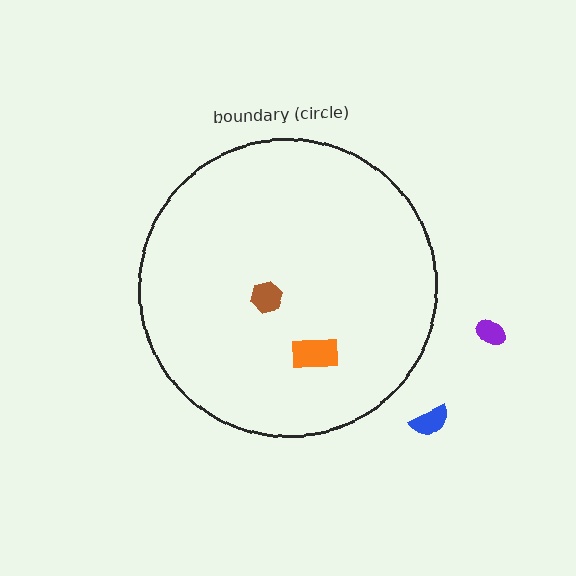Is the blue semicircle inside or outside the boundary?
Outside.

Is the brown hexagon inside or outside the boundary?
Inside.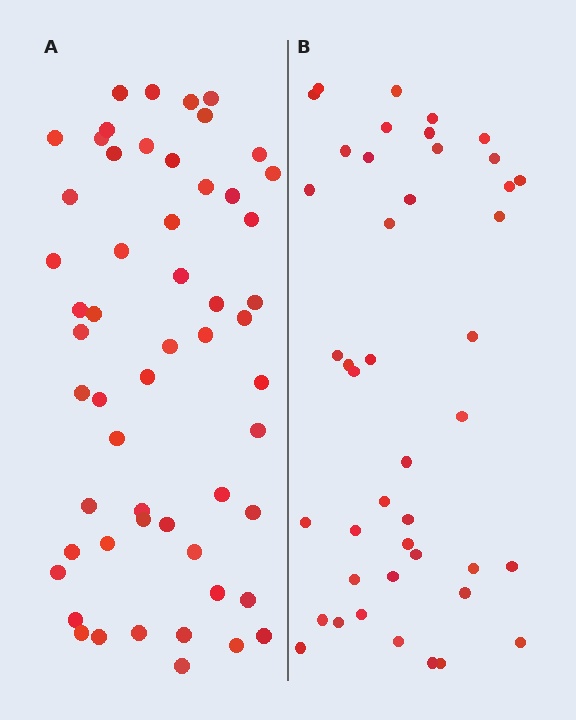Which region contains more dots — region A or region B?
Region A (the left region) has more dots.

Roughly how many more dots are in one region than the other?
Region A has roughly 12 or so more dots than region B.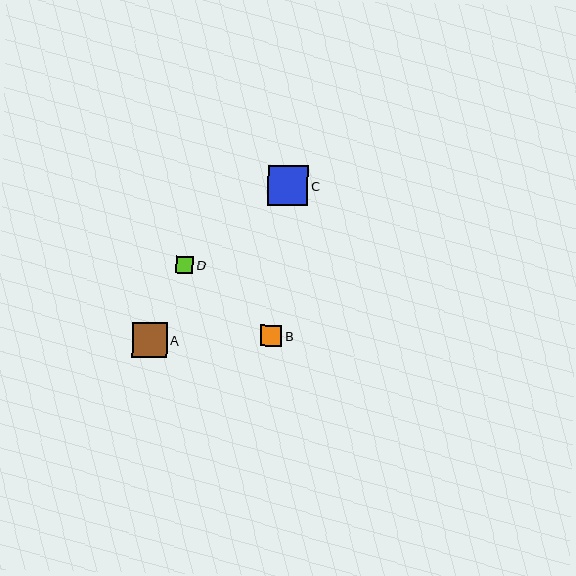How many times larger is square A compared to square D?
Square A is approximately 2.0 times the size of square D.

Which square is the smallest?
Square D is the smallest with a size of approximately 17 pixels.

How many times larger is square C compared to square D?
Square C is approximately 2.4 times the size of square D.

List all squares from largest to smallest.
From largest to smallest: C, A, B, D.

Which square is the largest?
Square C is the largest with a size of approximately 40 pixels.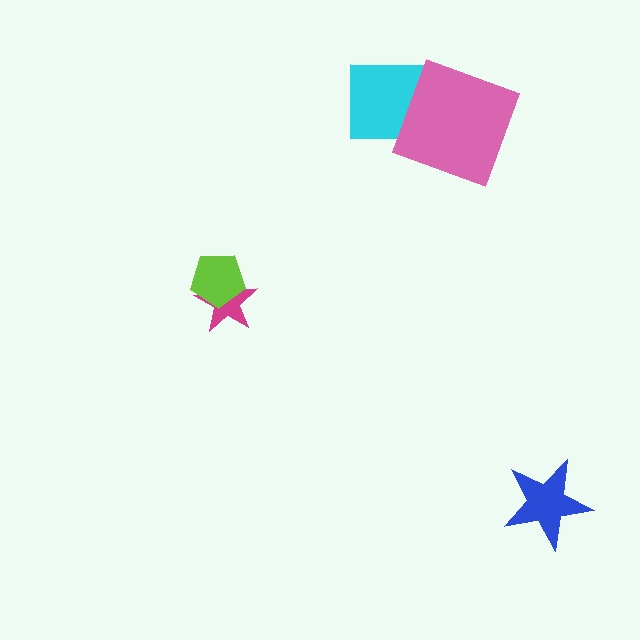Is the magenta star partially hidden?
Yes, it is partially covered by another shape.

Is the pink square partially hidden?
No, no other shape covers it.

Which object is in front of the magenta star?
The lime pentagon is in front of the magenta star.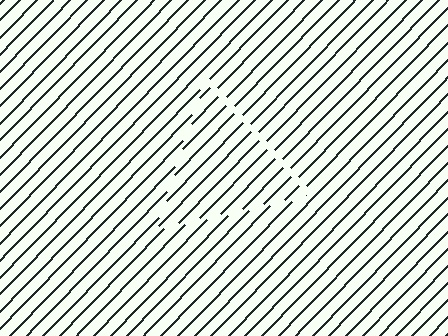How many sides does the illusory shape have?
3 sides — the line-ends trace a triangle.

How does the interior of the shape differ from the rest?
The interior of the shape contains the same grating, shifted by half a period — the contour is defined by the phase discontinuity where line-ends from the inner and outer gratings abut.